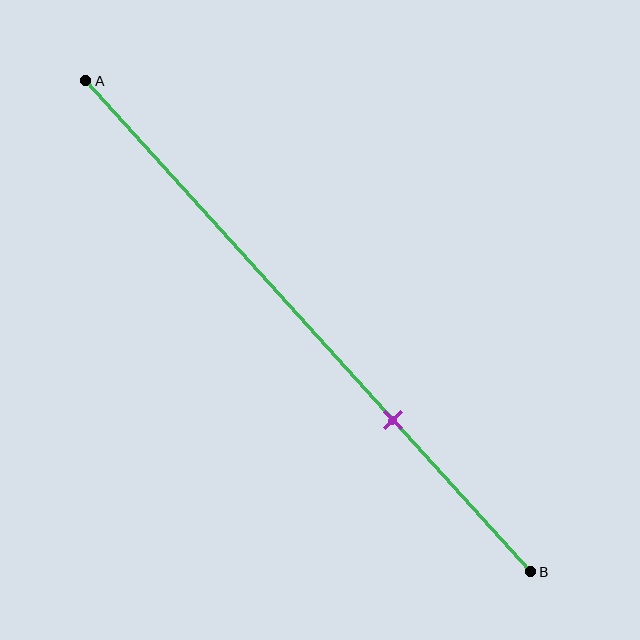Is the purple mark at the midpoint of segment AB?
No, the mark is at about 70% from A, not at the 50% midpoint.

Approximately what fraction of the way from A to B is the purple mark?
The purple mark is approximately 70% of the way from A to B.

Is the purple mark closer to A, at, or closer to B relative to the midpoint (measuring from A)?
The purple mark is closer to point B than the midpoint of segment AB.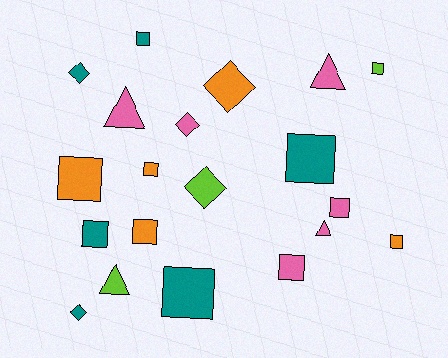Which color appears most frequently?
Pink, with 6 objects.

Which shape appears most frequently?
Square, with 11 objects.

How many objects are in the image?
There are 20 objects.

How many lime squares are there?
There is 1 lime square.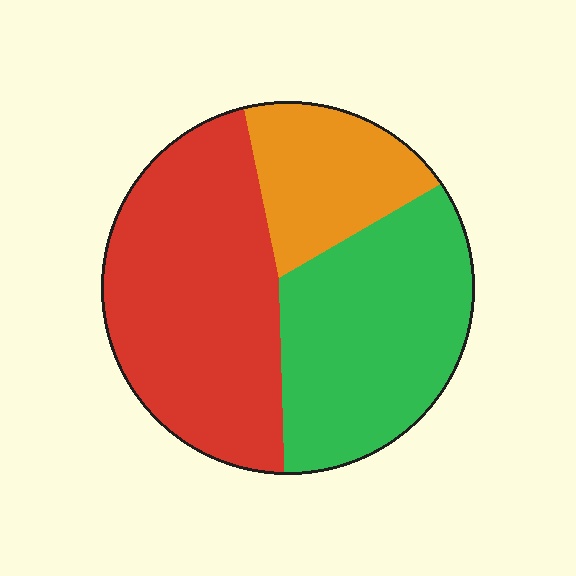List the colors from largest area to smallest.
From largest to smallest: red, green, orange.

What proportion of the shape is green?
Green takes up about three eighths (3/8) of the shape.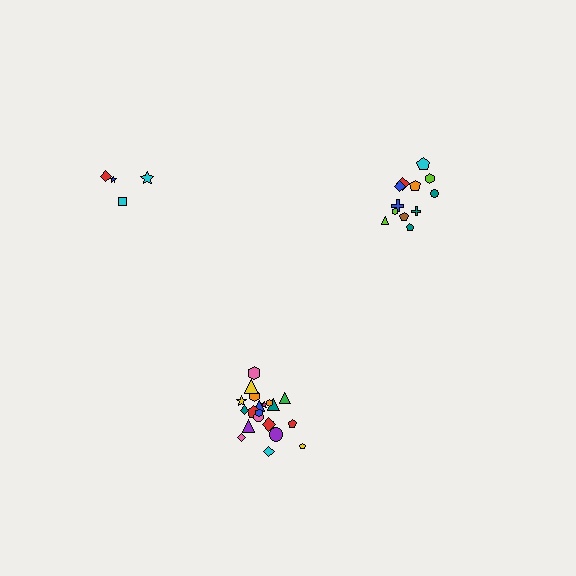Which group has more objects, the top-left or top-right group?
The top-right group.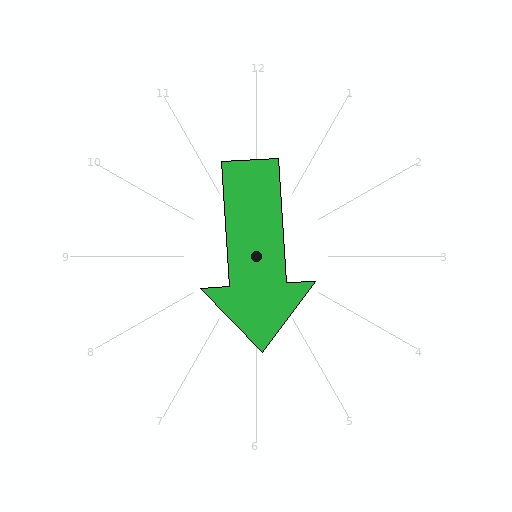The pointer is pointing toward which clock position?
Roughly 6 o'clock.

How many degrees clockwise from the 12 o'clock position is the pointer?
Approximately 176 degrees.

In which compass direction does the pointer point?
South.